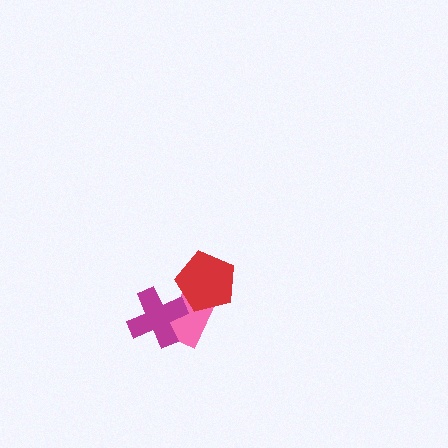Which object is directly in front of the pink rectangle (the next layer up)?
The red pentagon is directly in front of the pink rectangle.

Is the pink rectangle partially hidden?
Yes, it is partially covered by another shape.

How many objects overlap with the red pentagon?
1 object overlaps with the red pentagon.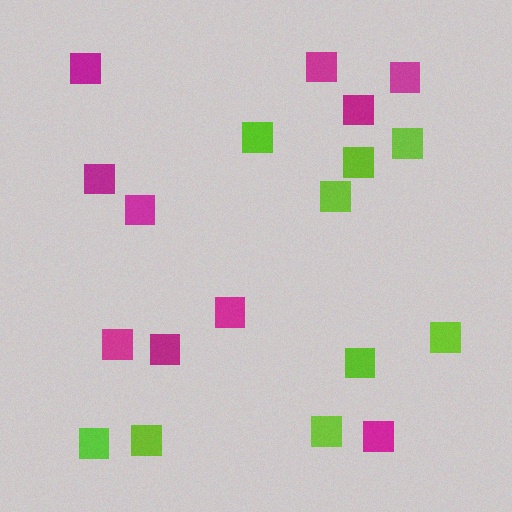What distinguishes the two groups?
There are 2 groups: one group of lime squares (9) and one group of magenta squares (10).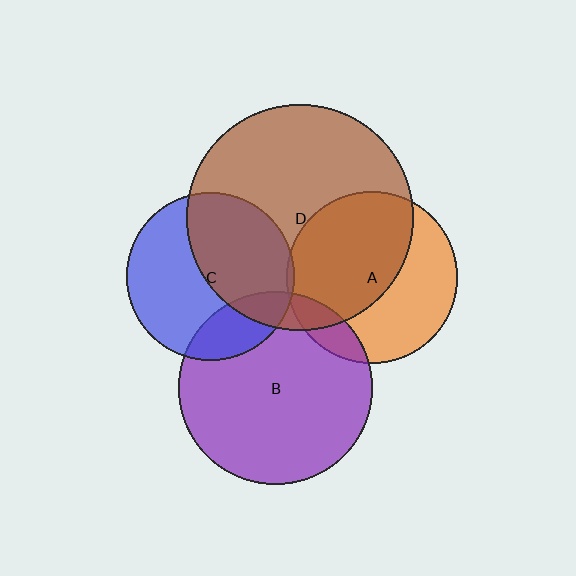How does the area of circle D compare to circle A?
Approximately 1.7 times.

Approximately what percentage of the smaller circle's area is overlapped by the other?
Approximately 10%.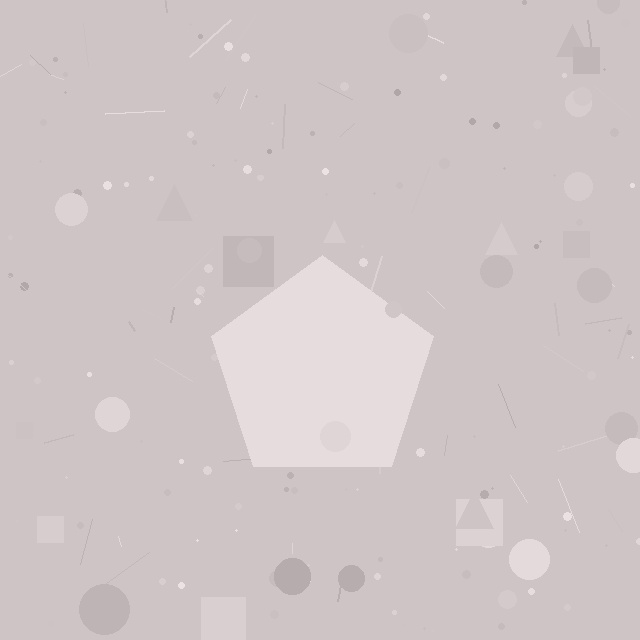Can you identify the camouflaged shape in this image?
The camouflaged shape is a pentagon.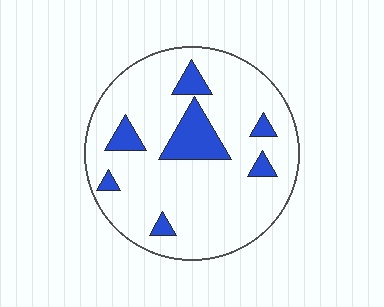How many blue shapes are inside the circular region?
7.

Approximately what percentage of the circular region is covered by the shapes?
Approximately 15%.